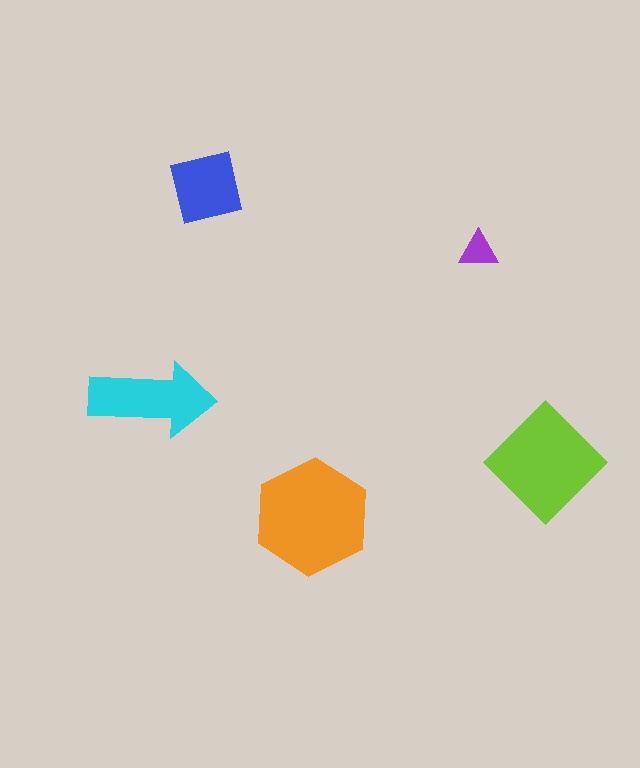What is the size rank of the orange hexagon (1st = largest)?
1st.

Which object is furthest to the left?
The cyan arrow is leftmost.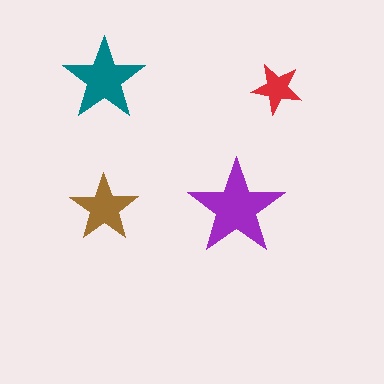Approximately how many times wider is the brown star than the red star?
About 1.5 times wider.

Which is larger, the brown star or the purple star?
The purple one.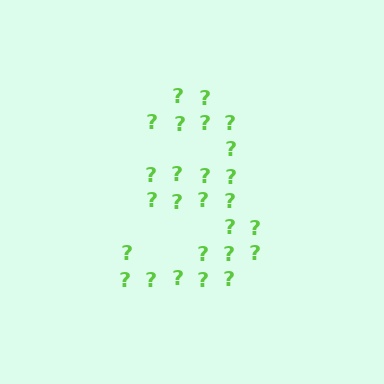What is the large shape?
The large shape is the digit 3.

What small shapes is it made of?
It is made of small question marks.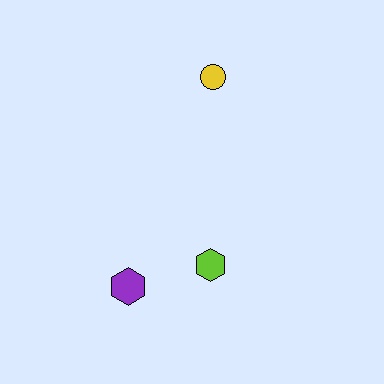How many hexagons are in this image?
There are 2 hexagons.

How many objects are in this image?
There are 3 objects.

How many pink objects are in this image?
There are no pink objects.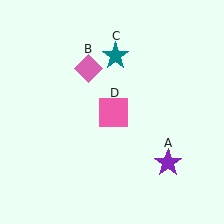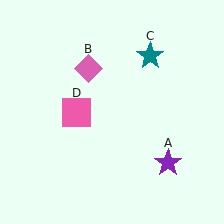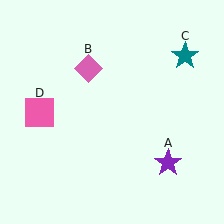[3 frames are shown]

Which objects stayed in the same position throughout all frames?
Purple star (object A) and pink diamond (object B) remained stationary.